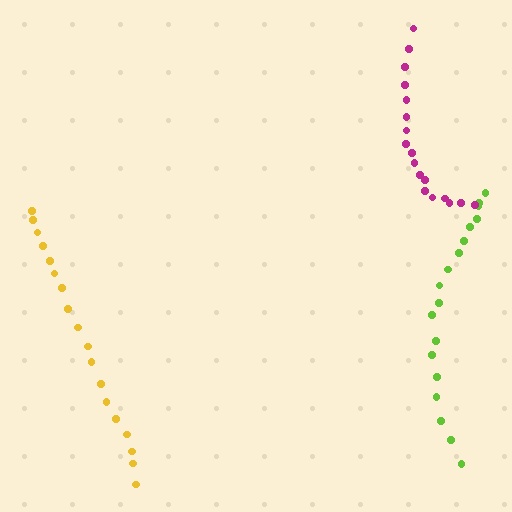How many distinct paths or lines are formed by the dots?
There are 3 distinct paths.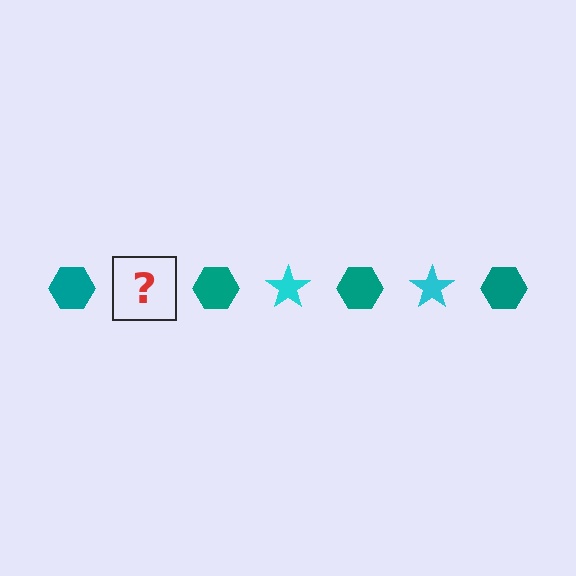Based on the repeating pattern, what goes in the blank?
The blank should be a cyan star.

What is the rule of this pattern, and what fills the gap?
The rule is that the pattern alternates between teal hexagon and cyan star. The gap should be filled with a cyan star.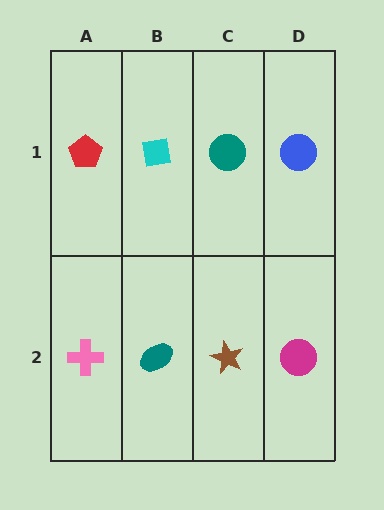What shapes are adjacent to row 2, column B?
A cyan square (row 1, column B), a pink cross (row 2, column A), a brown star (row 2, column C).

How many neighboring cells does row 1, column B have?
3.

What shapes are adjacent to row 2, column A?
A red pentagon (row 1, column A), a teal ellipse (row 2, column B).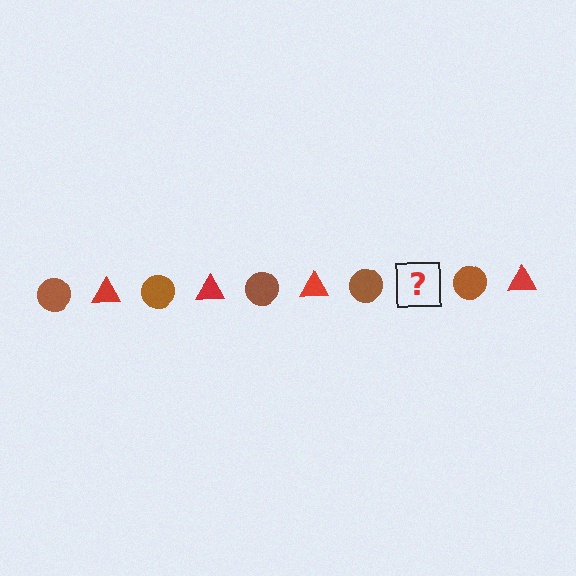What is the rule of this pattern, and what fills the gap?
The rule is that the pattern alternates between brown circle and red triangle. The gap should be filled with a red triangle.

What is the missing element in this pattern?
The missing element is a red triangle.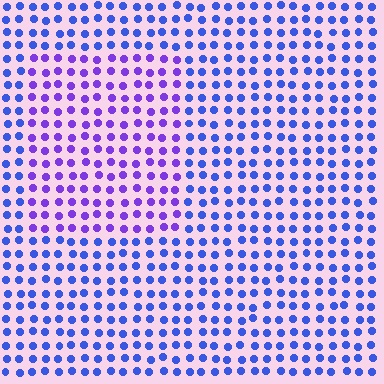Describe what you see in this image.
The image is filled with small blue elements in a uniform arrangement. A rectangle-shaped region is visible where the elements are tinted to a slightly different hue, forming a subtle color boundary.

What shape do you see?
I see a rectangle.